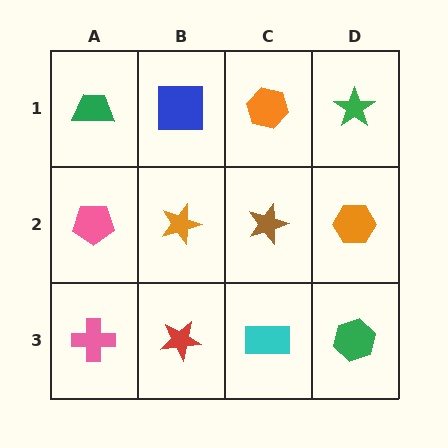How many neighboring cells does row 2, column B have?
4.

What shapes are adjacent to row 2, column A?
A green trapezoid (row 1, column A), a pink cross (row 3, column A), an orange star (row 2, column B).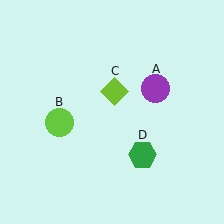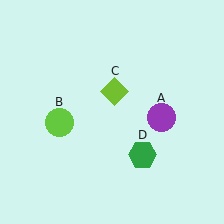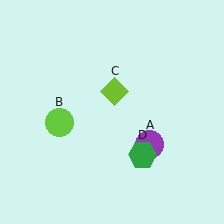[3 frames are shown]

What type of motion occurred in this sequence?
The purple circle (object A) rotated clockwise around the center of the scene.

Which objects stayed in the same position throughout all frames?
Lime circle (object B) and lime diamond (object C) and green hexagon (object D) remained stationary.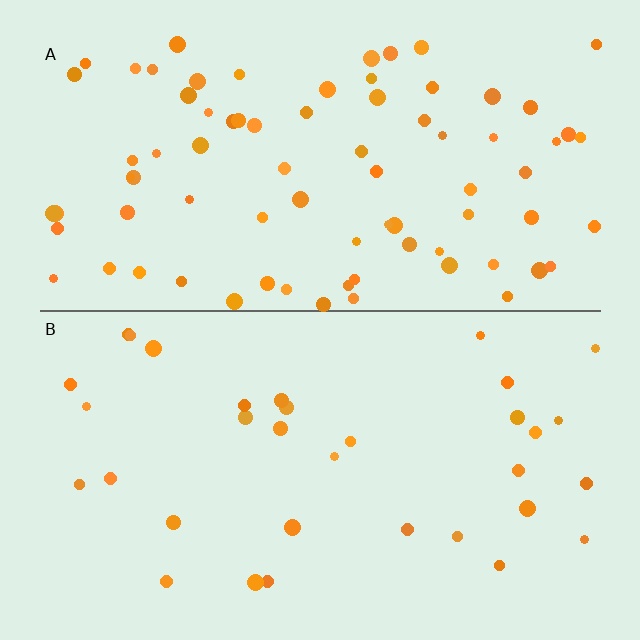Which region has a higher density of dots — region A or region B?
A (the top).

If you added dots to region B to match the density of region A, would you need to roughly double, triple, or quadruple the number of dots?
Approximately double.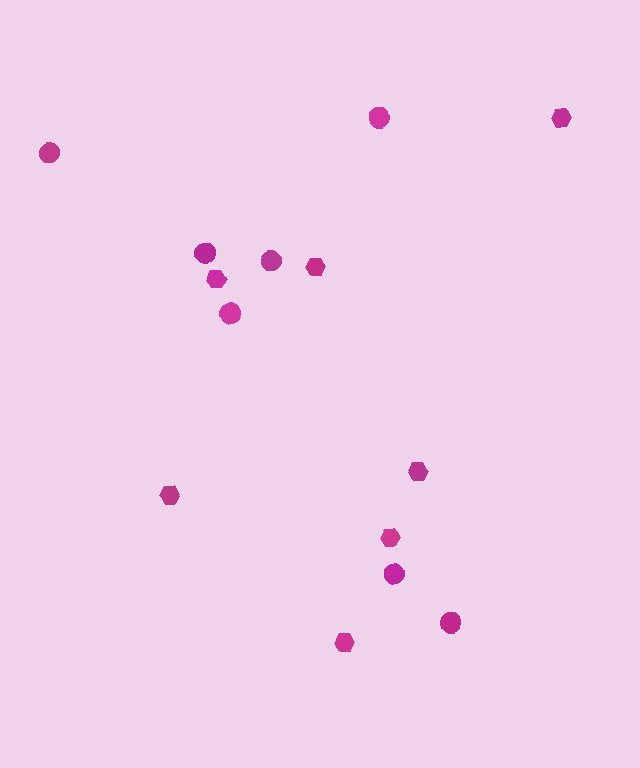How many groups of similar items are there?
There are 2 groups: one group of circles (7) and one group of hexagons (7).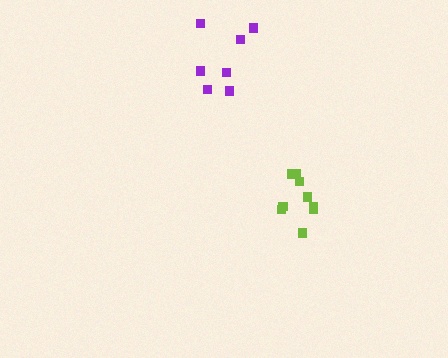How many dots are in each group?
Group 1: 10 dots, Group 2: 7 dots (17 total).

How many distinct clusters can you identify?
There are 2 distinct clusters.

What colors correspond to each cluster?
The clusters are colored: lime, purple.